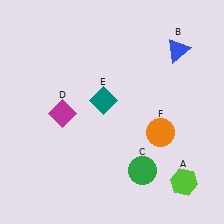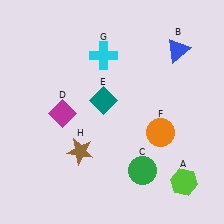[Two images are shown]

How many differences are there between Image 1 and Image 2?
There are 2 differences between the two images.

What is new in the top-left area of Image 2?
A cyan cross (G) was added in the top-left area of Image 2.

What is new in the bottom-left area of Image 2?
A brown star (H) was added in the bottom-left area of Image 2.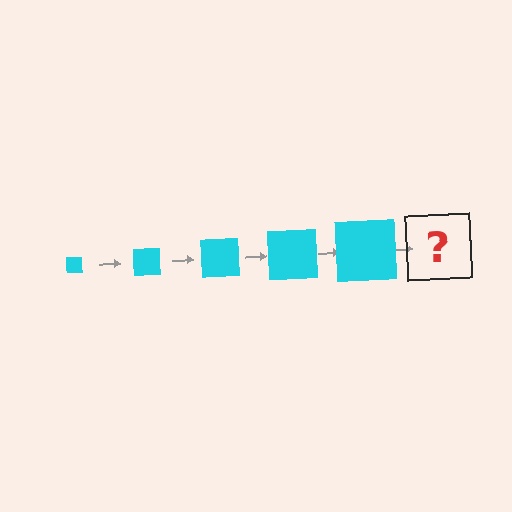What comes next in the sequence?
The next element should be a cyan square, larger than the previous one.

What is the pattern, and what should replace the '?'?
The pattern is that the square gets progressively larger each step. The '?' should be a cyan square, larger than the previous one.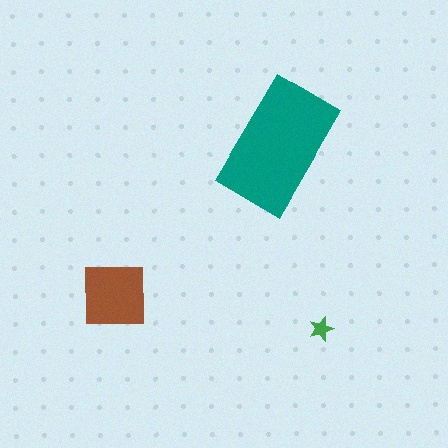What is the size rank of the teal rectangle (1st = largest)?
1st.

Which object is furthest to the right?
The green star is rightmost.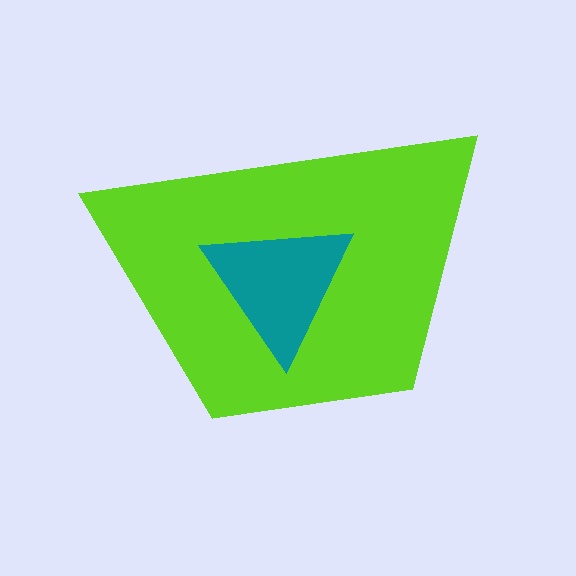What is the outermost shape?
The lime trapezoid.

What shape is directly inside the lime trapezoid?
The teal triangle.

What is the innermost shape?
The teal triangle.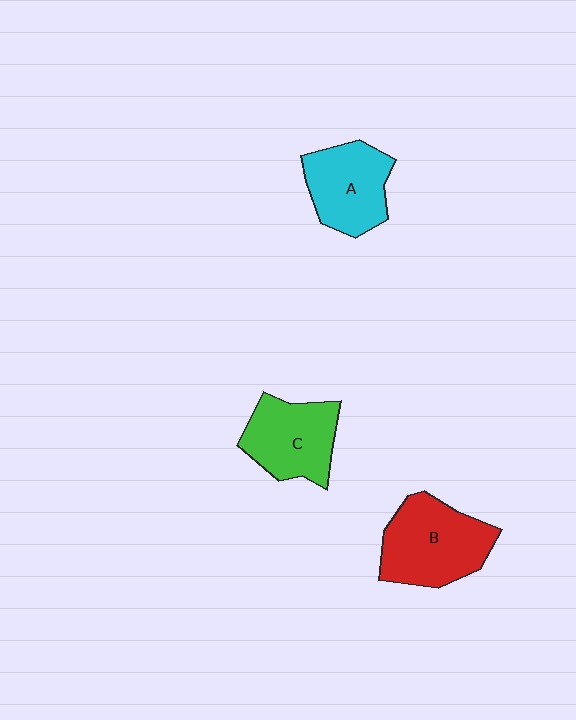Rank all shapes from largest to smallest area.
From largest to smallest: B (red), C (green), A (cyan).